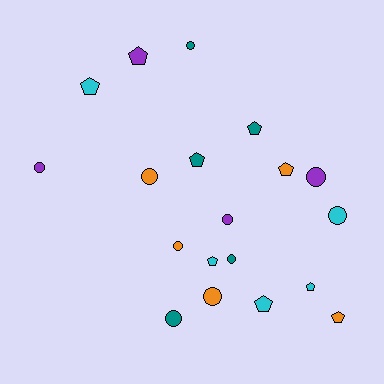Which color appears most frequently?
Teal, with 5 objects.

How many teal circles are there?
There are 3 teal circles.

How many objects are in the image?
There are 19 objects.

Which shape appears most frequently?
Circle, with 10 objects.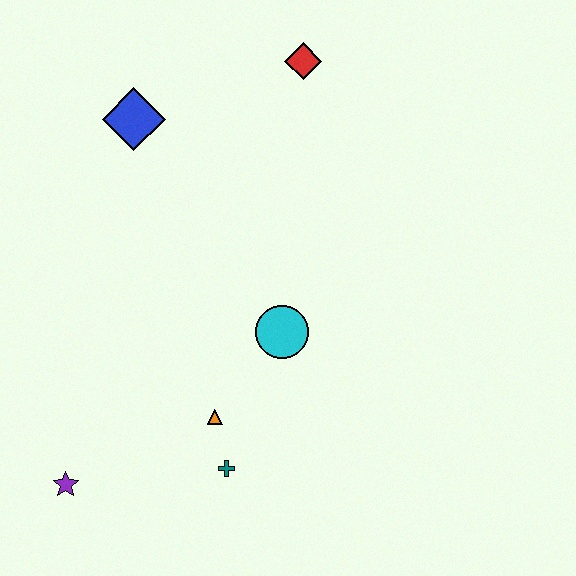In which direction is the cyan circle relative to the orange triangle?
The cyan circle is above the orange triangle.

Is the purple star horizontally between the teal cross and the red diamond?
No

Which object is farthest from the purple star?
The red diamond is farthest from the purple star.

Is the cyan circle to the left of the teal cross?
No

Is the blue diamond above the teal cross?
Yes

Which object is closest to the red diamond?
The blue diamond is closest to the red diamond.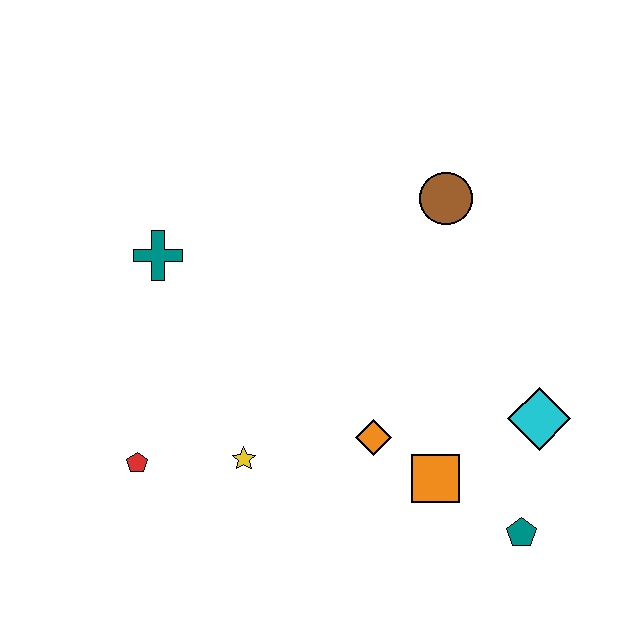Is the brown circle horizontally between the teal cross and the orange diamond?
No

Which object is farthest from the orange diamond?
The teal cross is farthest from the orange diamond.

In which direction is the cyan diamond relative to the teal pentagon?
The cyan diamond is above the teal pentagon.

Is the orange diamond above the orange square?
Yes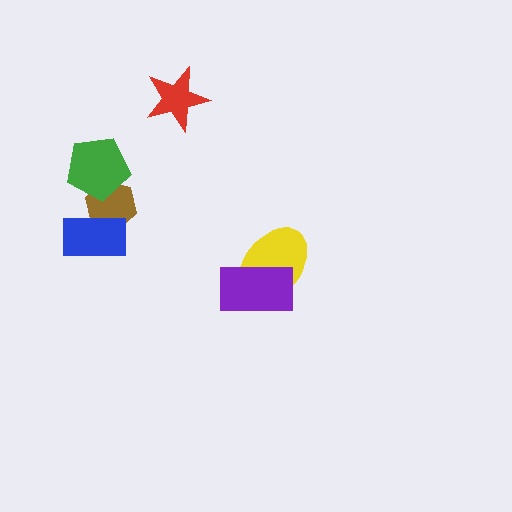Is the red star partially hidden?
No, no other shape covers it.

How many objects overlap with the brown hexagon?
2 objects overlap with the brown hexagon.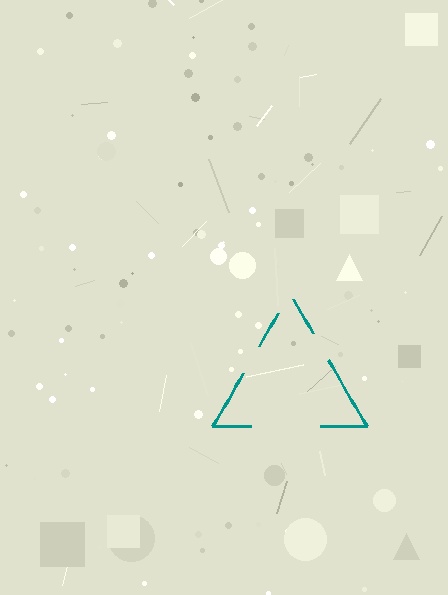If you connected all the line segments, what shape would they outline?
They would outline a triangle.